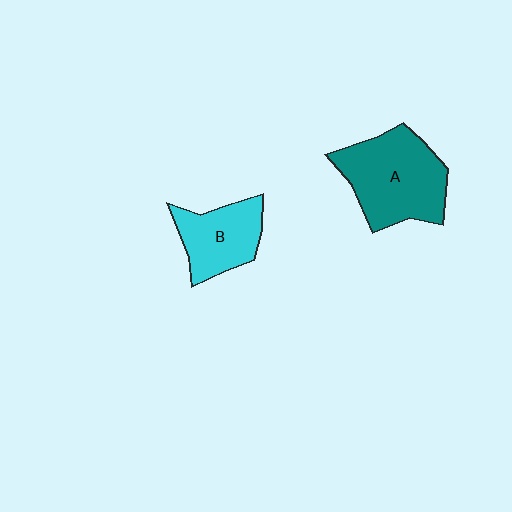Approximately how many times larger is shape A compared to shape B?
Approximately 1.6 times.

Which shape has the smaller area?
Shape B (cyan).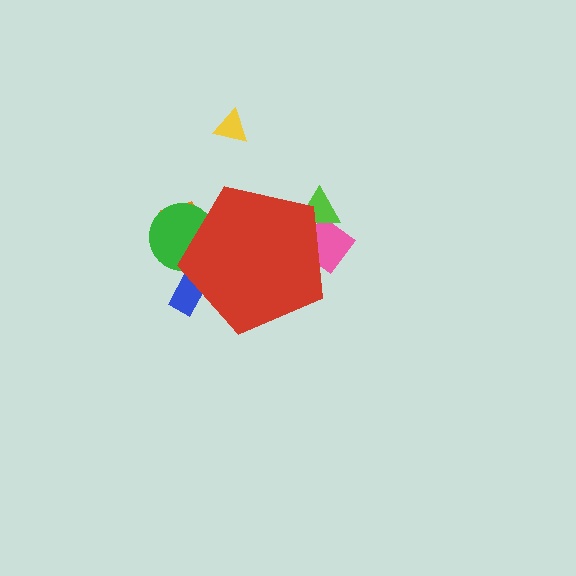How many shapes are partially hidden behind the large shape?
5 shapes are partially hidden.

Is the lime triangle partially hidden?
Yes, the lime triangle is partially hidden behind the red pentagon.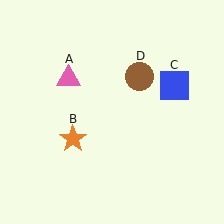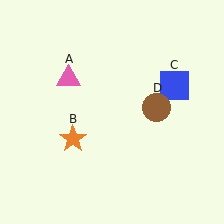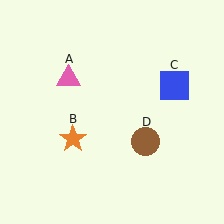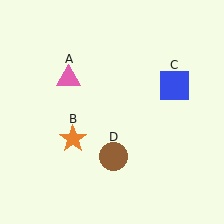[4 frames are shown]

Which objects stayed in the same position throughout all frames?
Pink triangle (object A) and orange star (object B) and blue square (object C) remained stationary.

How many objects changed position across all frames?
1 object changed position: brown circle (object D).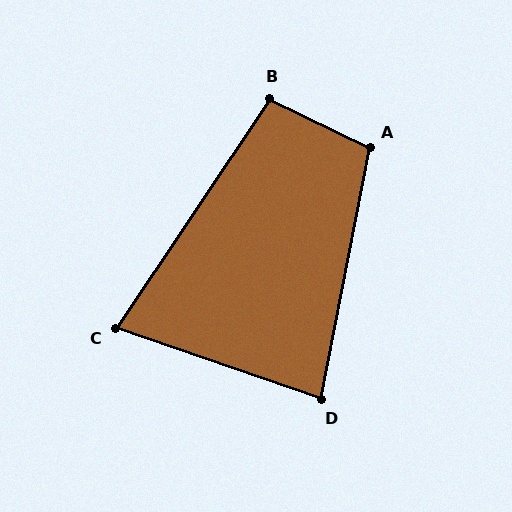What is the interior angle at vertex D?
Approximately 82 degrees (acute).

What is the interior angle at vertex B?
Approximately 98 degrees (obtuse).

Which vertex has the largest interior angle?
A, at approximately 105 degrees.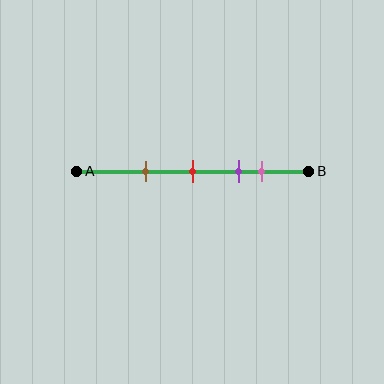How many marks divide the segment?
There are 4 marks dividing the segment.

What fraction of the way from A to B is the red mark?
The red mark is approximately 50% (0.5) of the way from A to B.